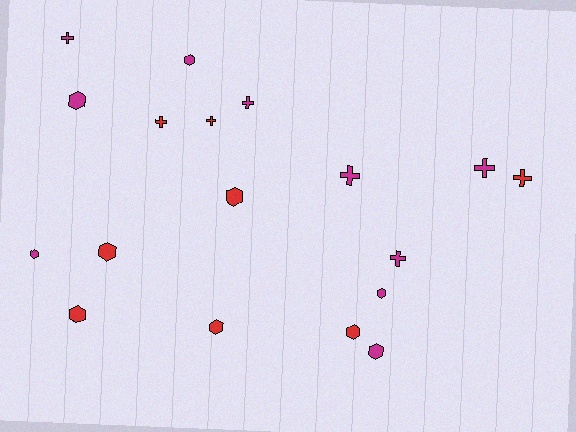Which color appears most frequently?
Magenta, with 10 objects.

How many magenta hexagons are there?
There are 5 magenta hexagons.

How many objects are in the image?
There are 18 objects.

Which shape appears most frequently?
Hexagon, with 10 objects.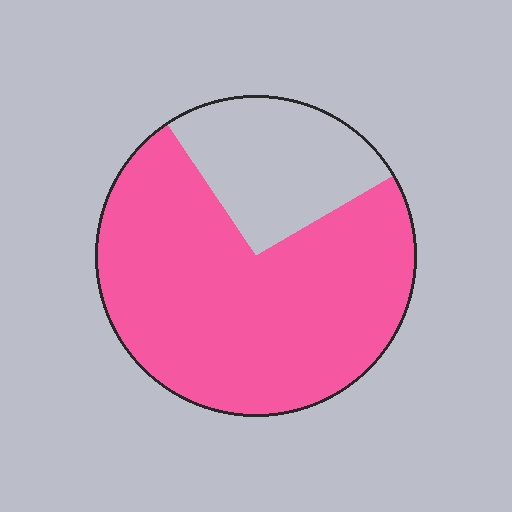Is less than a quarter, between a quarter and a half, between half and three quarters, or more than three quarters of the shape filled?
Between half and three quarters.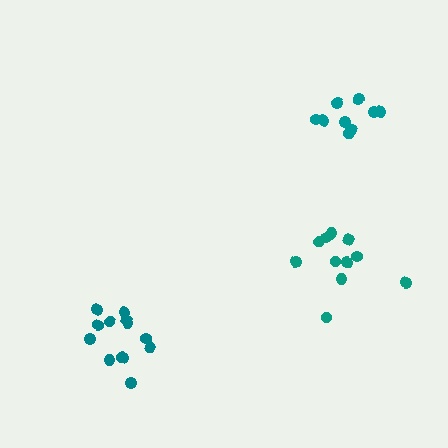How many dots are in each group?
Group 1: 13 dots, Group 2: 9 dots, Group 3: 11 dots (33 total).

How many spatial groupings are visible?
There are 3 spatial groupings.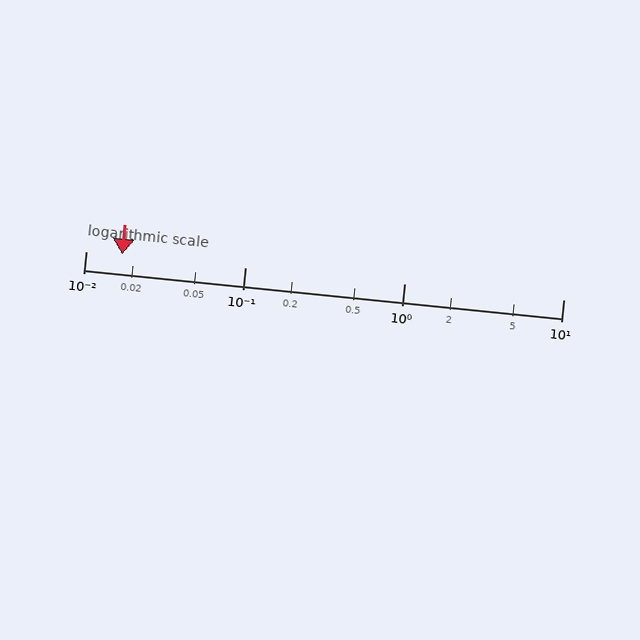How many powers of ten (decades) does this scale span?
The scale spans 3 decades, from 0.01 to 10.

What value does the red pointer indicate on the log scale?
The pointer indicates approximately 0.017.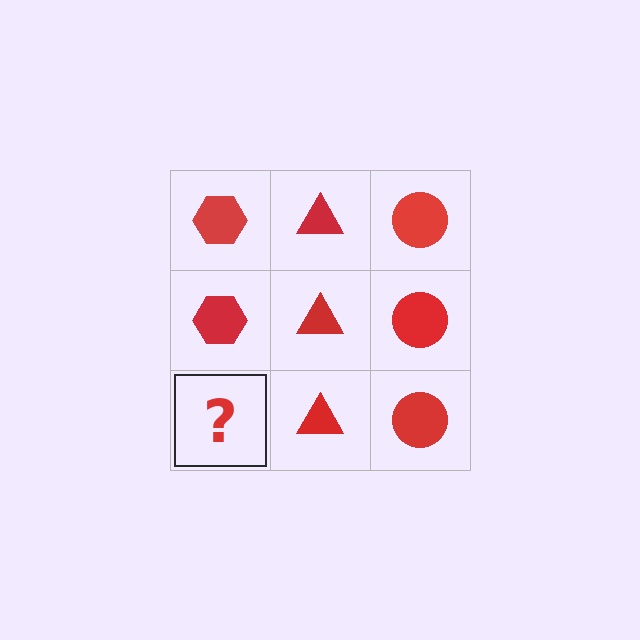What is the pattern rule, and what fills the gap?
The rule is that each column has a consistent shape. The gap should be filled with a red hexagon.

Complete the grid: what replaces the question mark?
The question mark should be replaced with a red hexagon.